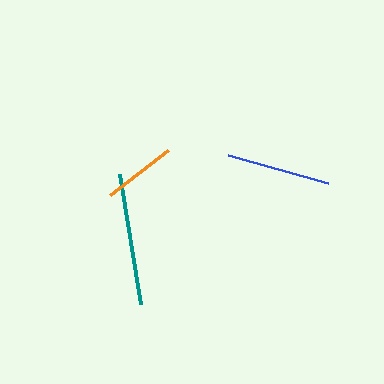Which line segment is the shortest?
The orange line is the shortest at approximately 74 pixels.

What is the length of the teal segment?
The teal segment is approximately 132 pixels long.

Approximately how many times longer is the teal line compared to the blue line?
The teal line is approximately 1.3 times the length of the blue line.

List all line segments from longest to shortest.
From longest to shortest: teal, blue, orange.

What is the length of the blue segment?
The blue segment is approximately 104 pixels long.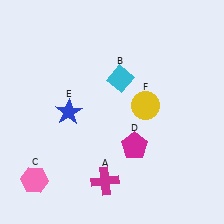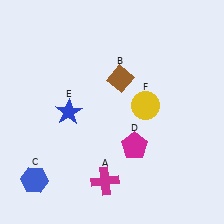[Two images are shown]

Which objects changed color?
B changed from cyan to brown. C changed from pink to blue.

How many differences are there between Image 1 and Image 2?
There are 2 differences between the two images.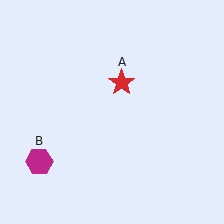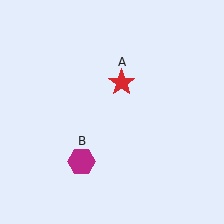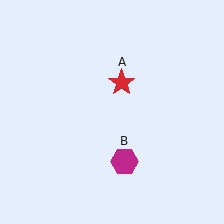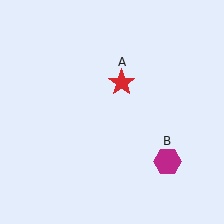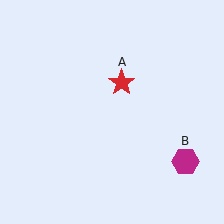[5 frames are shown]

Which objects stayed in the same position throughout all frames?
Red star (object A) remained stationary.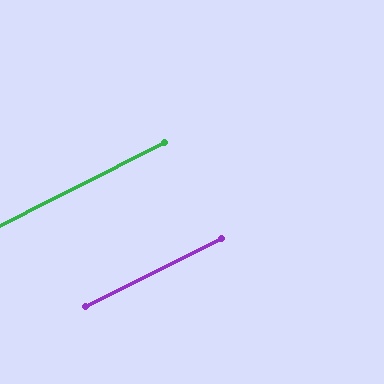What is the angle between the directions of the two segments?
Approximately 0 degrees.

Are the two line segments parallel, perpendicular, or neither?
Parallel — their directions differ by only 0.0°.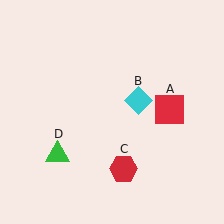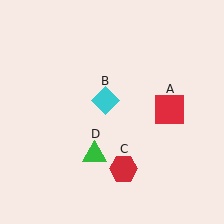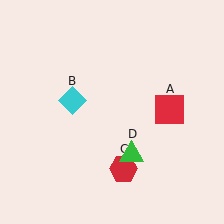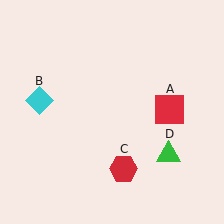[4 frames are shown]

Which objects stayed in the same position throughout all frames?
Red square (object A) and red hexagon (object C) remained stationary.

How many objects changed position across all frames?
2 objects changed position: cyan diamond (object B), green triangle (object D).